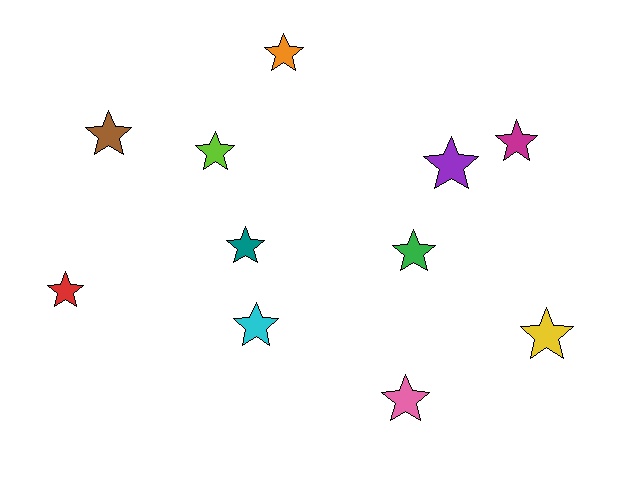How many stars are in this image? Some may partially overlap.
There are 11 stars.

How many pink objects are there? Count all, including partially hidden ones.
There is 1 pink object.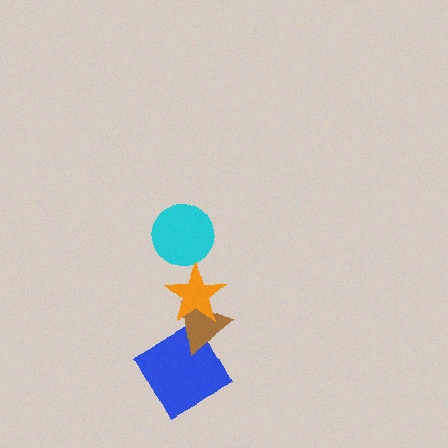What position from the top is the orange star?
The orange star is 2nd from the top.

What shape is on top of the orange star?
The cyan circle is on top of the orange star.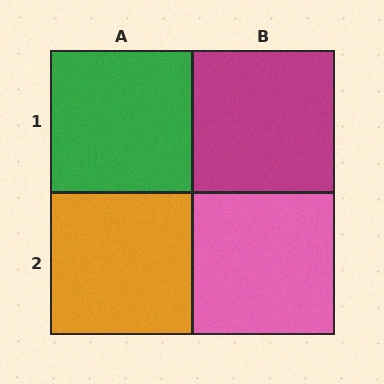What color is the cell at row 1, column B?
Magenta.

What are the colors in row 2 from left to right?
Orange, pink.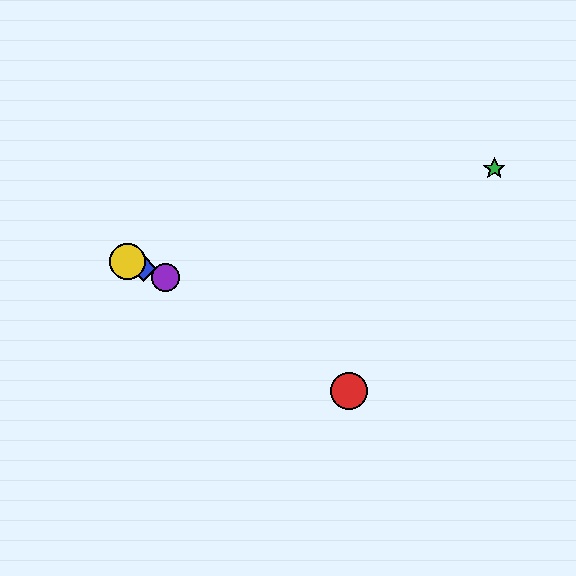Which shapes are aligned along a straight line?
The blue diamond, the yellow circle, the purple circle are aligned along a straight line.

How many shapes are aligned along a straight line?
3 shapes (the blue diamond, the yellow circle, the purple circle) are aligned along a straight line.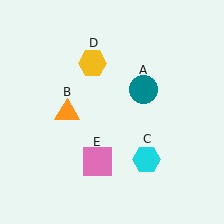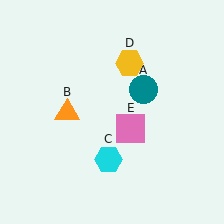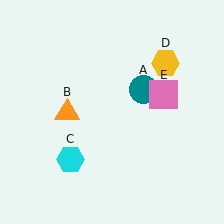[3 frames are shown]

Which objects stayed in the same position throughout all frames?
Teal circle (object A) and orange triangle (object B) remained stationary.